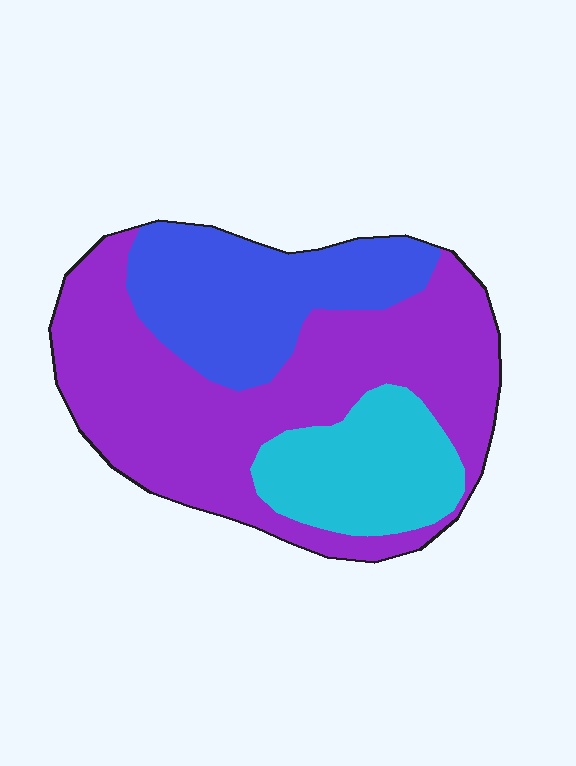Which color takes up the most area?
Purple, at roughly 55%.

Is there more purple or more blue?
Purple.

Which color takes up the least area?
Cyan, at roughly 20%.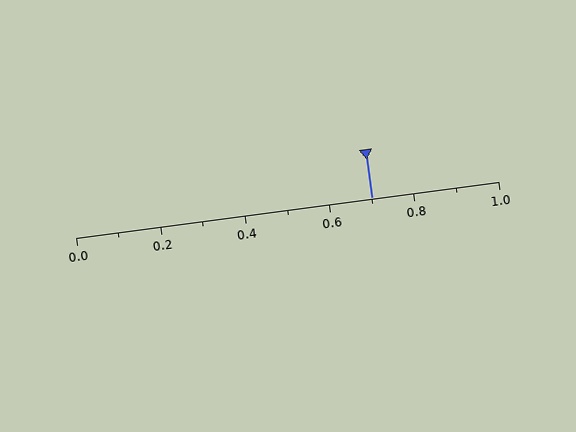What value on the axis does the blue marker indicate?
The marker indicates approximately 0.7.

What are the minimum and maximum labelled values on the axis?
The axis runs from 0.0 to 1.0.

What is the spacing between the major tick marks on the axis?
The major ticks are spaced 0.2 apart.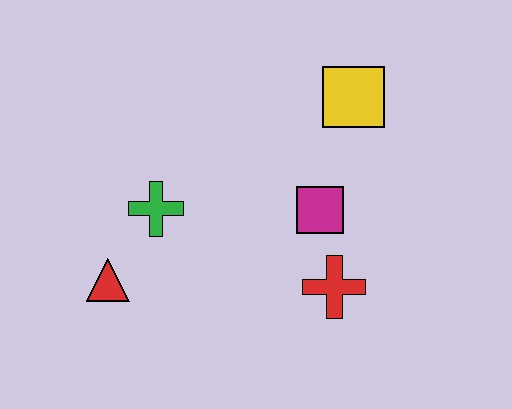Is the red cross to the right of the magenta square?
Yes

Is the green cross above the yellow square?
No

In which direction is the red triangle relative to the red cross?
The red triangle is to the left of the red cross.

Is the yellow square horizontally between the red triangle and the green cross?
No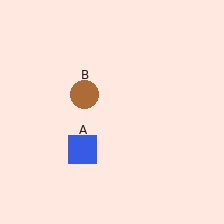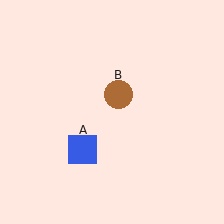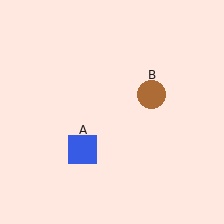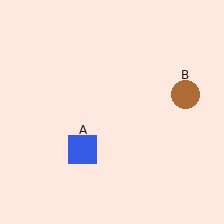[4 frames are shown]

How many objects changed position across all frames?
1 object changed position: brown circle (object B).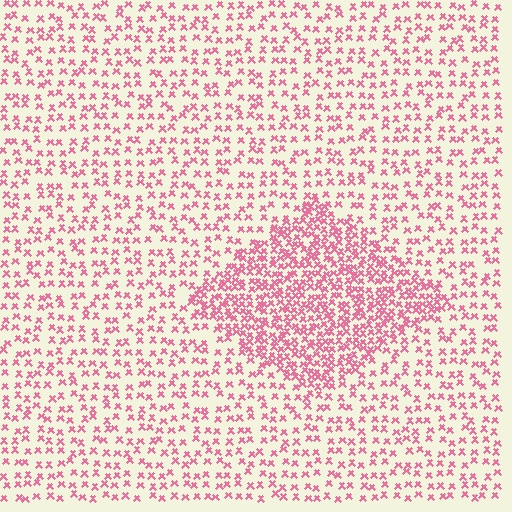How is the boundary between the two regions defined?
The boundary is defined by a change in element density (approximately 2.2x ratio). All elements are the same color, size, and shape.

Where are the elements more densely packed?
The elements are more densely packed inside the diamond boundary.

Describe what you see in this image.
The image contains small pink elements arranged at two different densities. A diamond-shaped region is visible where the elements are more densely packed than the surrounding area.